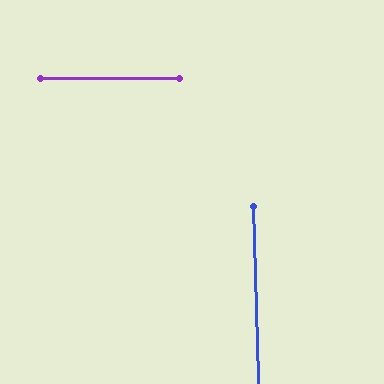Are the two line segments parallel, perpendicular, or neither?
Perpendicular — they meet at approximately 88°.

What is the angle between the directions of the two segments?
Approximately 88 degrees.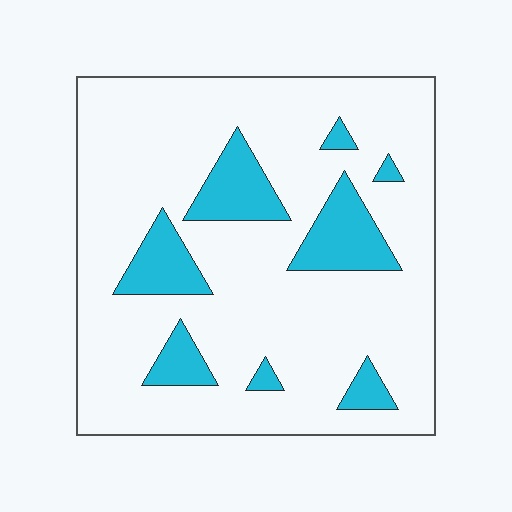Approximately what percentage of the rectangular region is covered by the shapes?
Approximately 15%.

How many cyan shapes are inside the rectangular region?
8.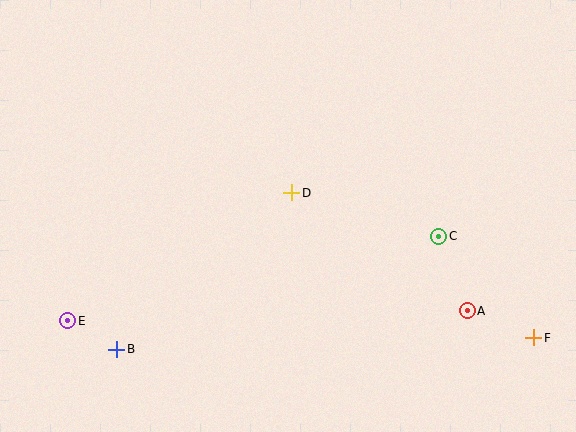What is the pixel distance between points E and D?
The distance between E and D is 258 pixels.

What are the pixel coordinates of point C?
Point C is at (439, 236).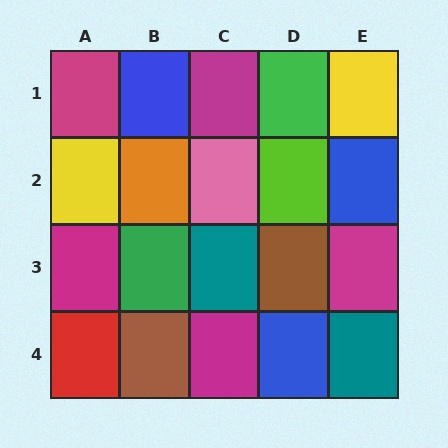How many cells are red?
1 cell is red.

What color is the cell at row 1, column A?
Magenta.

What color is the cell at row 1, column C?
Magenta.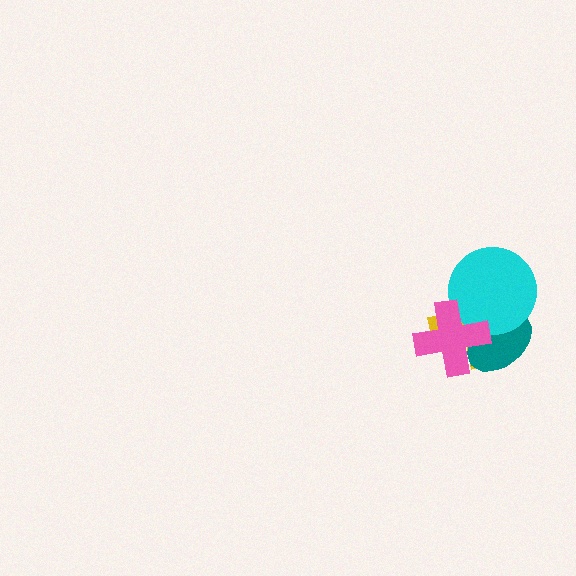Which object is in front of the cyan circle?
The pink cross is in front of the cyan circle.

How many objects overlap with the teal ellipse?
3 objects overlap with the teal ellipse.